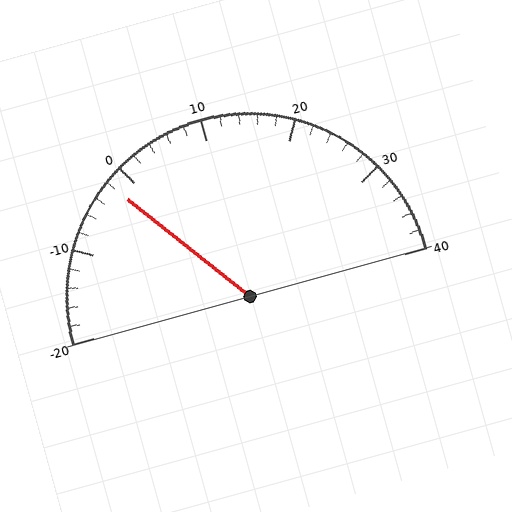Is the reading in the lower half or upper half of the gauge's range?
The reading is in the lower half of the range (-20 to 40).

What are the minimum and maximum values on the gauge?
The gauge ranges from -20 to 40.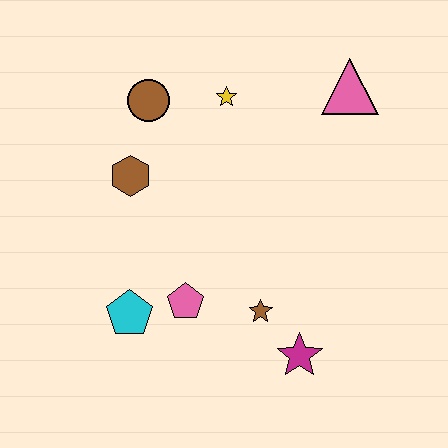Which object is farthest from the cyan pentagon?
The pink triangle is farthest from the cyan pentagon.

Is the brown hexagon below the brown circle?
Yes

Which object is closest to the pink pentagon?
The cyan pentagon is closest to the pink pentagon.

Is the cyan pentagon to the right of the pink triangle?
No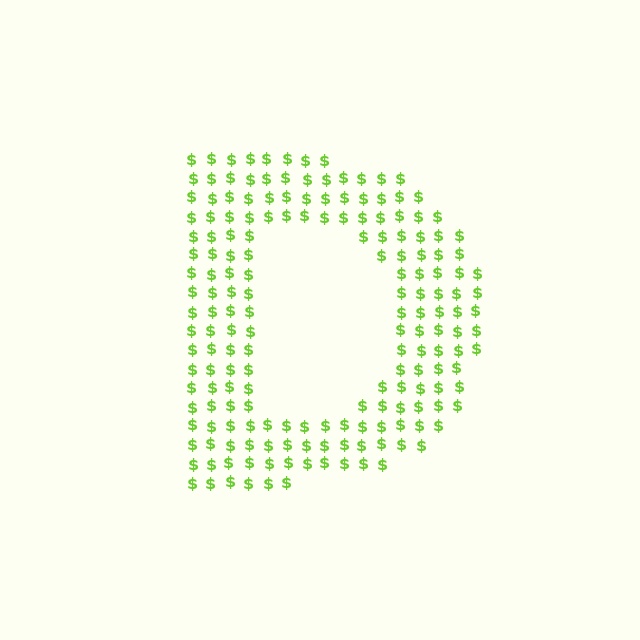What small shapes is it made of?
It is made of small dollar signs.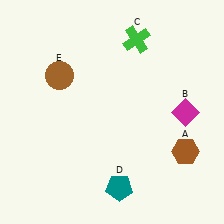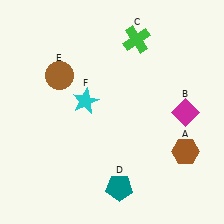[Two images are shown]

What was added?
A cyan star (F) was added in Image 2.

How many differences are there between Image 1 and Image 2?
There is 1 difference between the two images.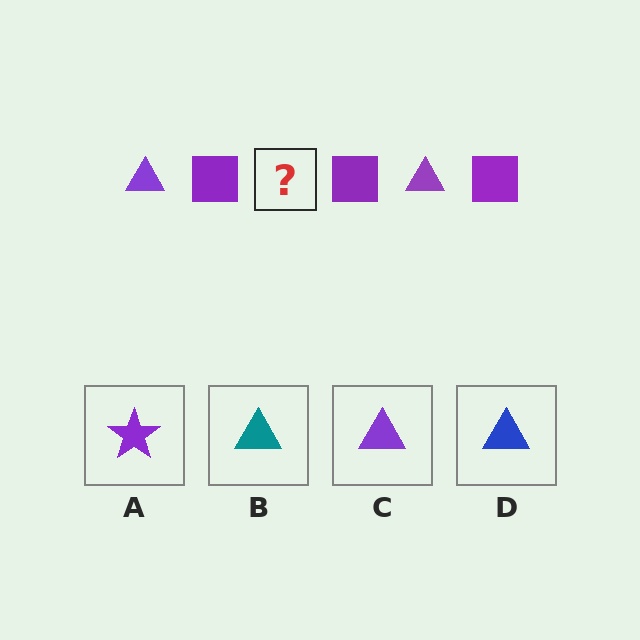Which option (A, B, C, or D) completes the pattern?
C.